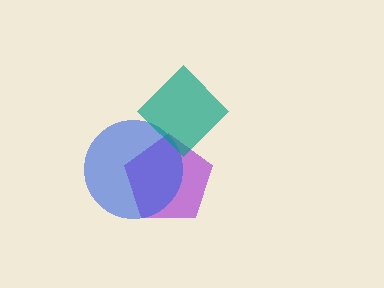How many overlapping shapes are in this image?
There are 3 overlapping shapes in the image.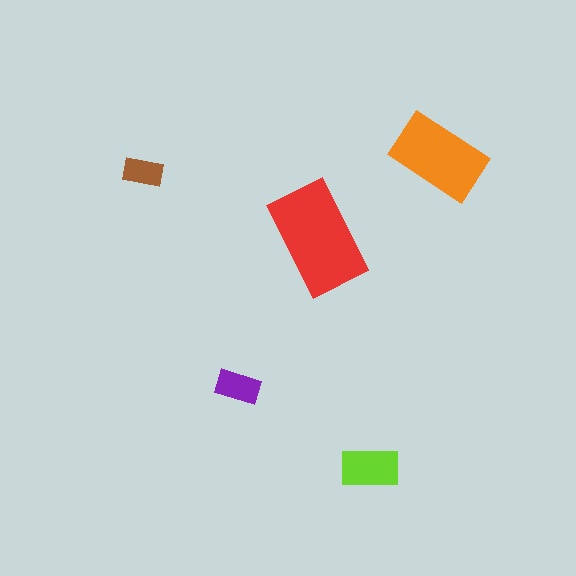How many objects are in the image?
There are 5 objects in the image.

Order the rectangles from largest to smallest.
the red one, the orange one, the lime one, the purple one, the brown one.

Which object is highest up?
The orange rectangle is topmost.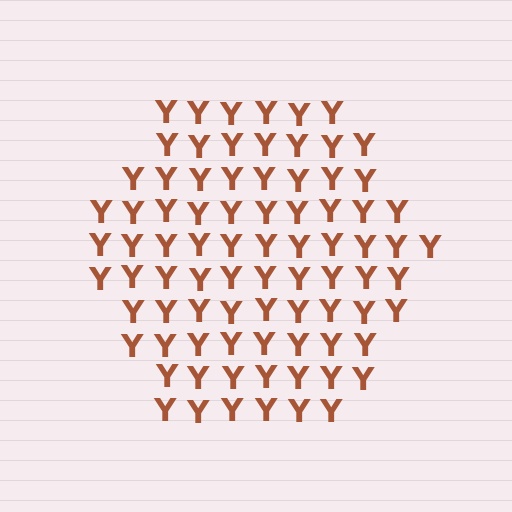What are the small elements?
The small elements are letter Y's.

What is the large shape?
The large shape is a hexagon.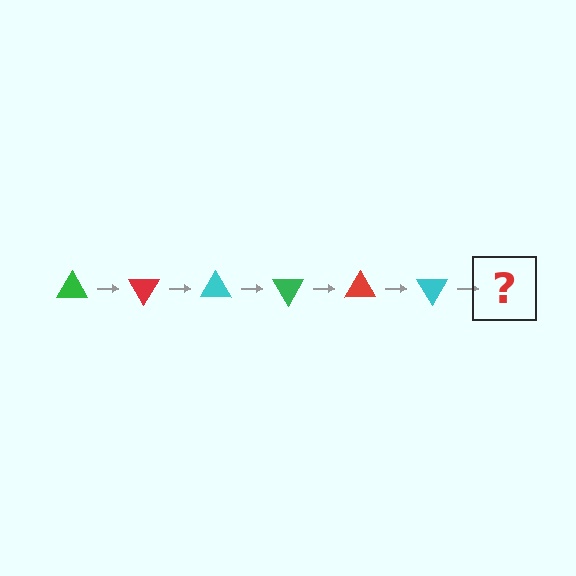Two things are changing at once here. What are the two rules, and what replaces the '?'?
The two rules are that it rotates 60 degrees each step and the color cycles through green, red, and cyan. The '?' should be a green triangle, rotated 360 degrees from the start.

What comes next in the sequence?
The next element should be a green triangle, rotated 360 degrees from the start.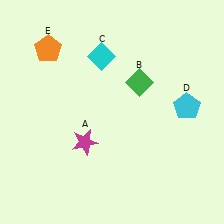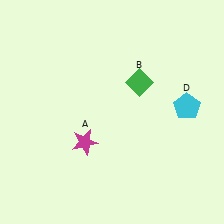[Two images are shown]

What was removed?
The cyan diamond (C), the orange pentagon (E) were removed in Image 2.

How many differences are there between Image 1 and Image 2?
There are 2 differences between the two images.